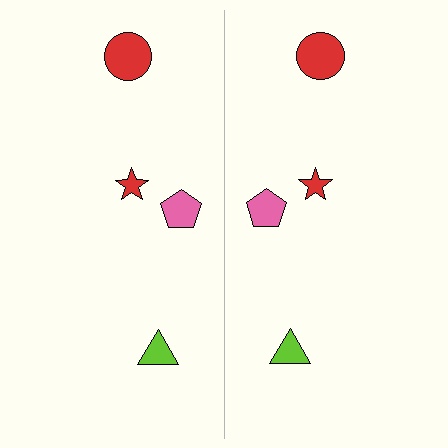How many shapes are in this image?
There are 8 shapes in this image.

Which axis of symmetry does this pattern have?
The pattern has a vertical axis of symmetry running through the center of the image.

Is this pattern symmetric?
Yes, this pattern has bilateral (reflection) symmetry.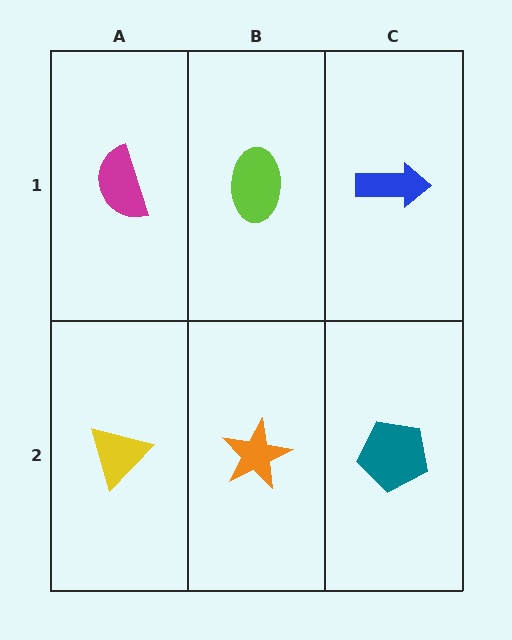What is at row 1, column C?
A blue arrow.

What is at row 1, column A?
A magenta semicircle.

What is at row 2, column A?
A yellow triangle.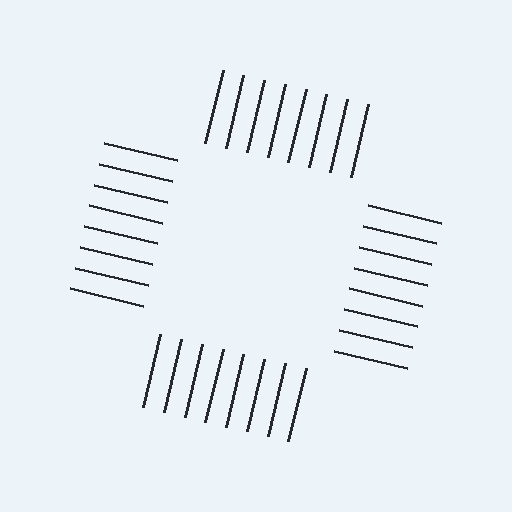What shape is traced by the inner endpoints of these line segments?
An illusory square — the line segments terminate on its edges but no continuous stroke is drawn.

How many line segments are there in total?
32 — 8 along each of the 4 edges.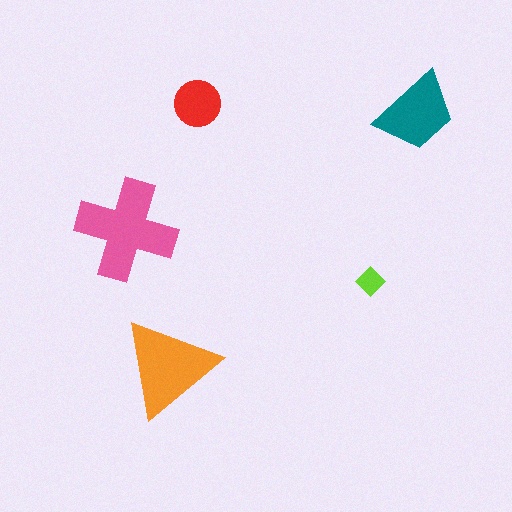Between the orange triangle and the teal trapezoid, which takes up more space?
The orange triangle.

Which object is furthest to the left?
The pink cross is leftmost.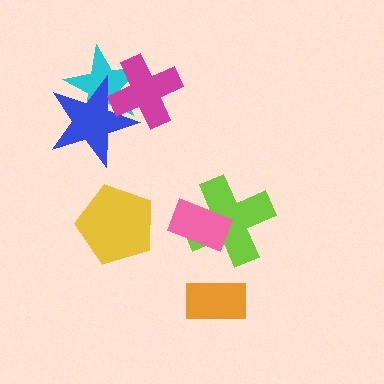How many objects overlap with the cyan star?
2 objects overlap with the cyan star.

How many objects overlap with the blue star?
2 objects overlap with the blue star.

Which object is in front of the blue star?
The magenta cross is in front of the blue star.